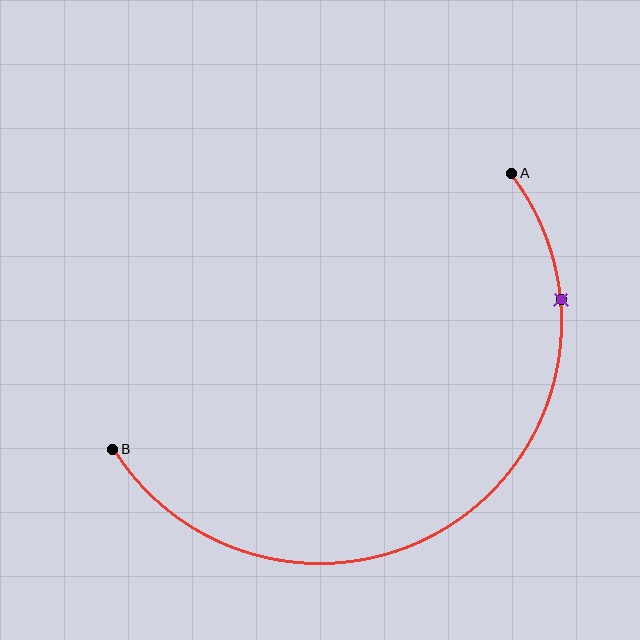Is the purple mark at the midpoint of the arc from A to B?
No. The purple mark lies on the arc but is closer to endpoint A. The arc midpoint would be at the point on the curve equidistant along the arc from both A and B.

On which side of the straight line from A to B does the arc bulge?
The arc bulges below and to the right of the straight line connecting A and B.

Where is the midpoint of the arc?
The arc midpoint is the point on the curve farthest from the straight line joining A and B. It sits below and to the right of that line.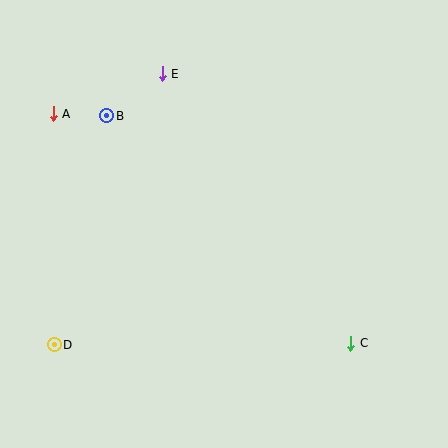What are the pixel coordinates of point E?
Point E is at (162, 74).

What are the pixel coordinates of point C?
Point C is at (351, 343).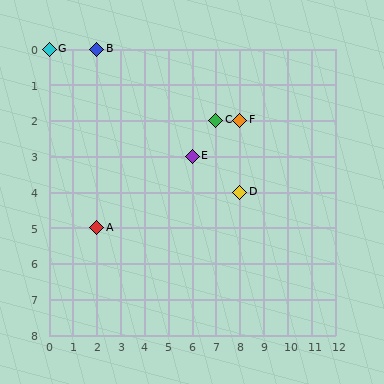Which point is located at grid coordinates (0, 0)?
Point G is at (0, 0).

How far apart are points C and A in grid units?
Points C and A are 5 columns and 3 rows apart (about 5.8 grid units diagonally).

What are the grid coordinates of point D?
Point D is at grid coordinates (8, 4).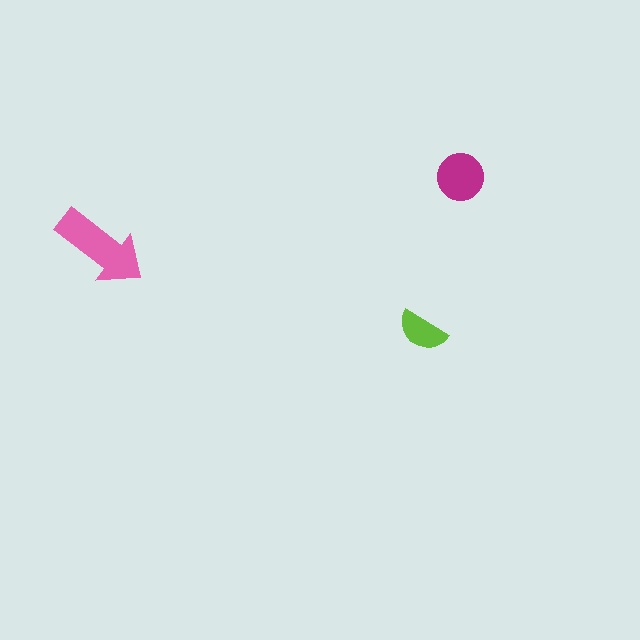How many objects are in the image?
There are 3 objects in the image.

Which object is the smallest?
The lime semicircle.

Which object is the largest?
The pink arrow.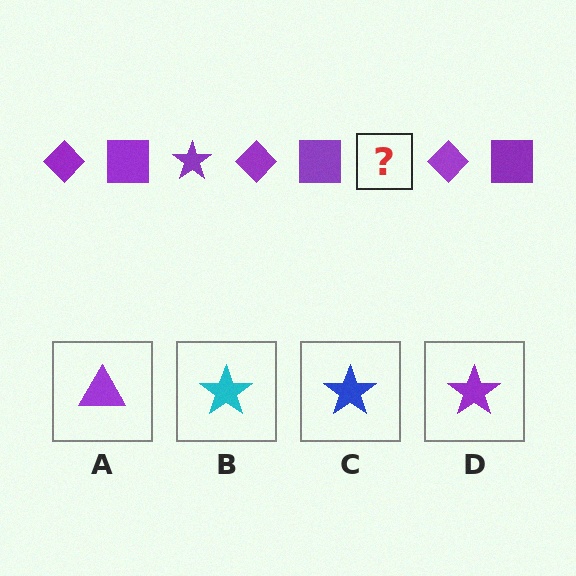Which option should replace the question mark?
Option D.